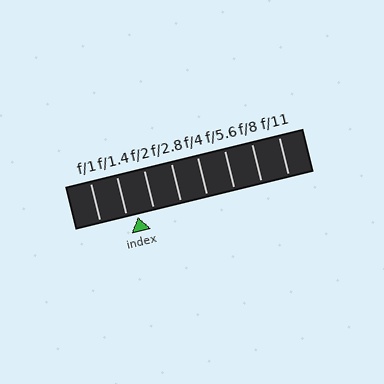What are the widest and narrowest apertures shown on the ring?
The widest aperture shown is f/1 and the narrowest is f/11.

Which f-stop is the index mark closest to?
The index mark is closest to f/1.4.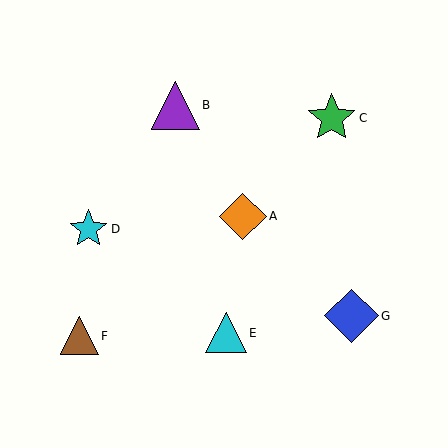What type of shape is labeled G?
Shape G is a blue diamond.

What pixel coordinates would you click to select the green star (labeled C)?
Click at (332, 118) to select the green star C.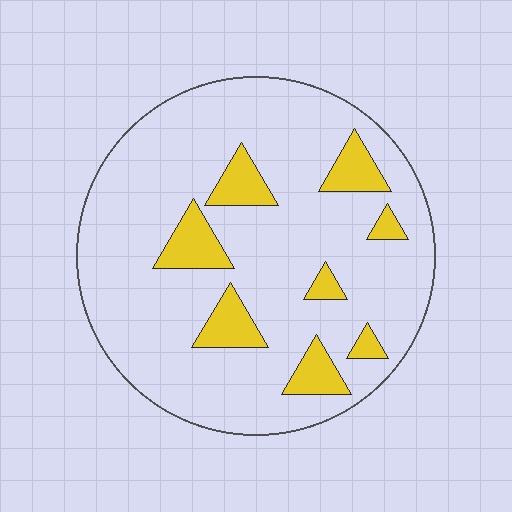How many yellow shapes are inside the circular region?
8.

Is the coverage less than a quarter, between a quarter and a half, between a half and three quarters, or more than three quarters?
Less than a quarter.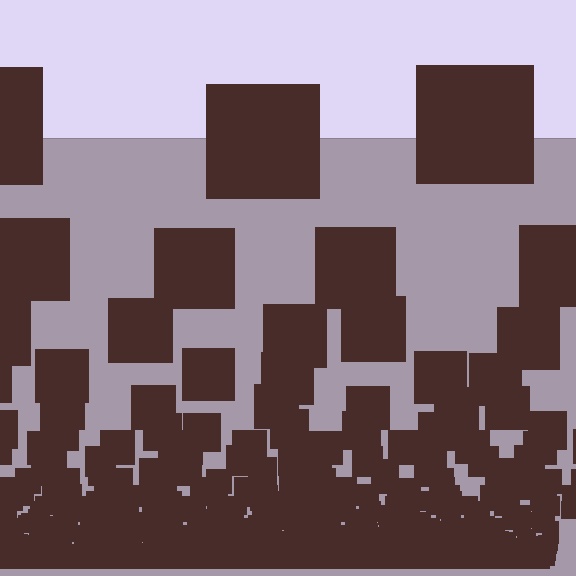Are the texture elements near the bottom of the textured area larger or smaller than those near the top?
Smaller. The gradient is inverted — elements near the bottom are smaller and denser.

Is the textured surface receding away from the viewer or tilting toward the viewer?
The surface appears to tilt toward the viewer. Texture elements get larger and sparser toward the top.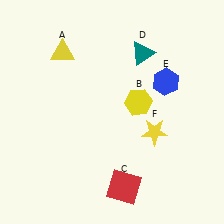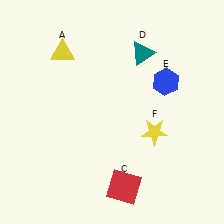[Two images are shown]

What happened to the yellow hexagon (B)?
The yellow hexagon (B) was removed in Image 2. It was in the top-right area of Image 1.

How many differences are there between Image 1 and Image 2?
There is 1 difference between the two images.